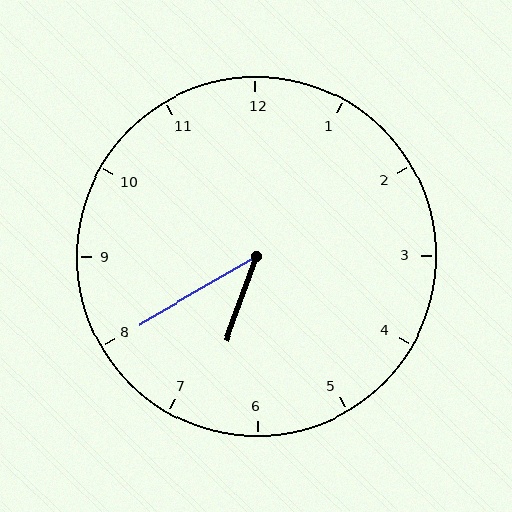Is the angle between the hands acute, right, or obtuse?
It is acute.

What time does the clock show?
6:40.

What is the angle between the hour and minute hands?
Approximately 40 degrees.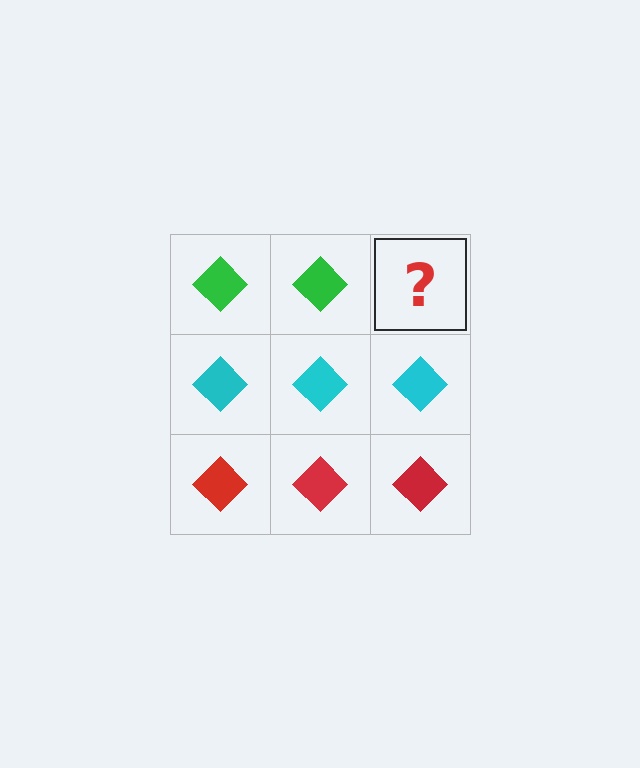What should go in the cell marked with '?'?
The missing cell should contain a green diamond.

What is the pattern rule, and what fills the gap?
The rule is that each row has a consistent color. The gap should be filled with a green diamond.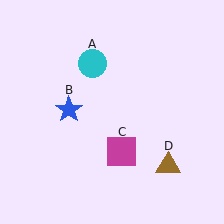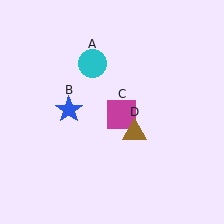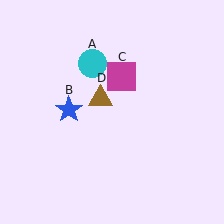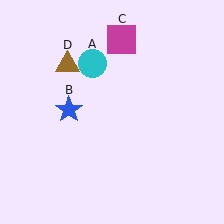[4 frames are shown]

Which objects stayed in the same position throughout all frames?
Cyan circle (object A) and blue star (object B) remained stationary.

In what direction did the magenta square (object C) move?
The magenta square (object C) moved up.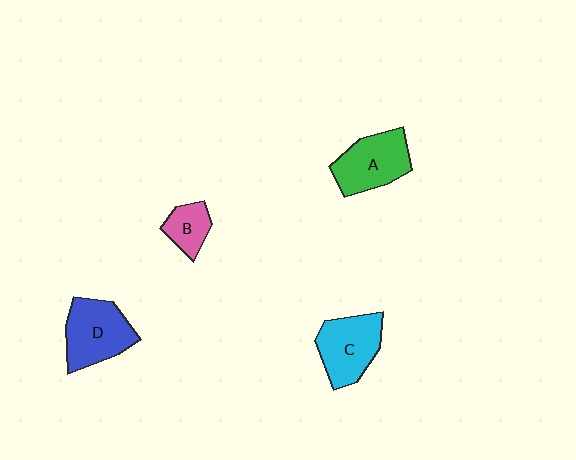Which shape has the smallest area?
Shape B (pink).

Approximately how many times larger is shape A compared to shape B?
Approximately 2.0 times.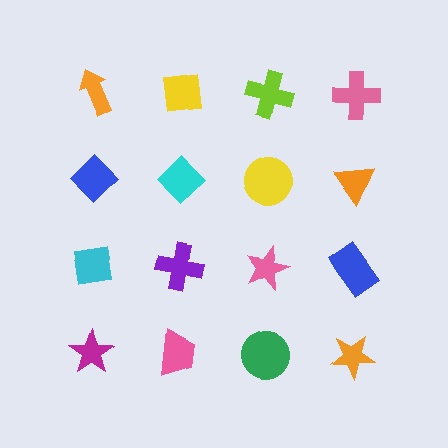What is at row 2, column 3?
A yellow circle.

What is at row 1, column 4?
A pink cross.